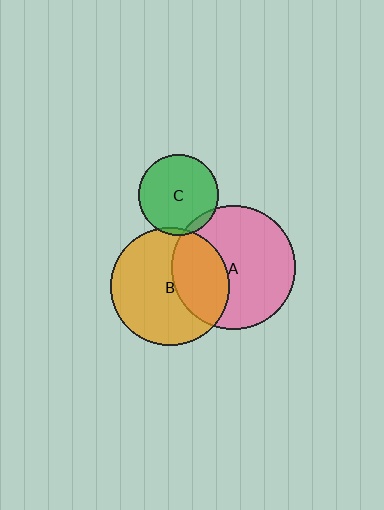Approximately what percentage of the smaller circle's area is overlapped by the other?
Approximately 5%.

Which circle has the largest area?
Circle A (pink).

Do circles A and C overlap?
Yes.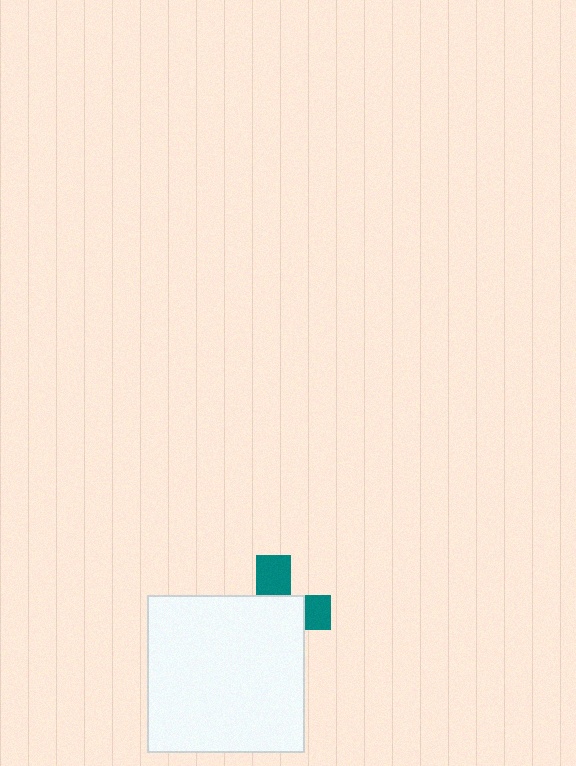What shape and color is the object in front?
The object in front is a white square.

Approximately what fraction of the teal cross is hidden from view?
Roughly 66% of the teal cross is hidden behind the white square.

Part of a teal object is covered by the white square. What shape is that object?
It is a cross.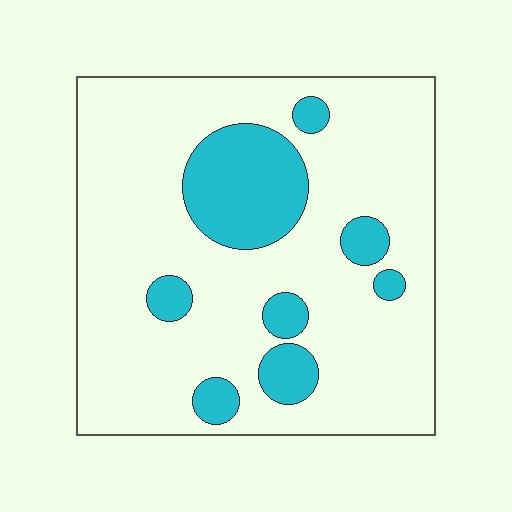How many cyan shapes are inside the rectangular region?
8.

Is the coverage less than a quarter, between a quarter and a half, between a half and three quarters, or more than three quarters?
Less than a quarter.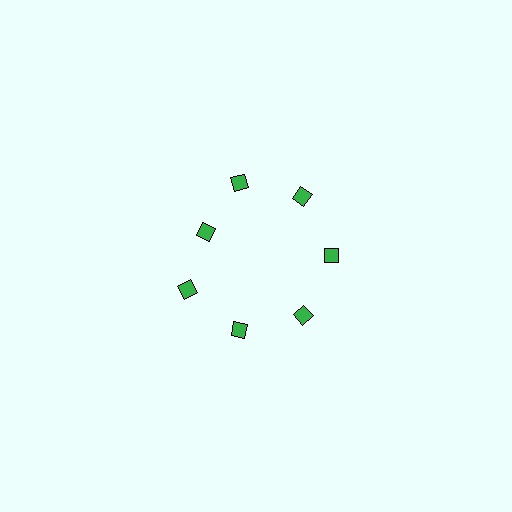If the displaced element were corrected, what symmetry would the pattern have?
It would have 7-fold rotational symmetry — the pattern would map onto itself every 51 degrees.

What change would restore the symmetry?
The symmetry would be restored by moving it outward, back onto the ring so that all 7 diamonds sit at equal angles and equal distance from the center.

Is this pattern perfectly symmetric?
No. The 7 green diamonds are arranged in a ring, but one element near the 10 o'clock position is pulled inward toward the center, breaking the 7-fold rotational symmetry.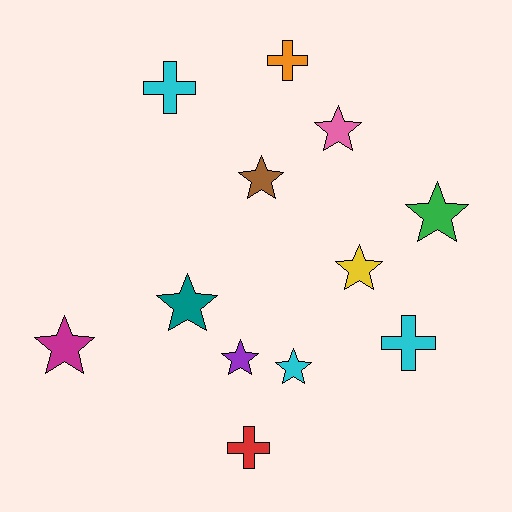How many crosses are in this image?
There are 4 crosses.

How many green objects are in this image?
There is 1 green object.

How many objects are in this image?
There are 12 objects.